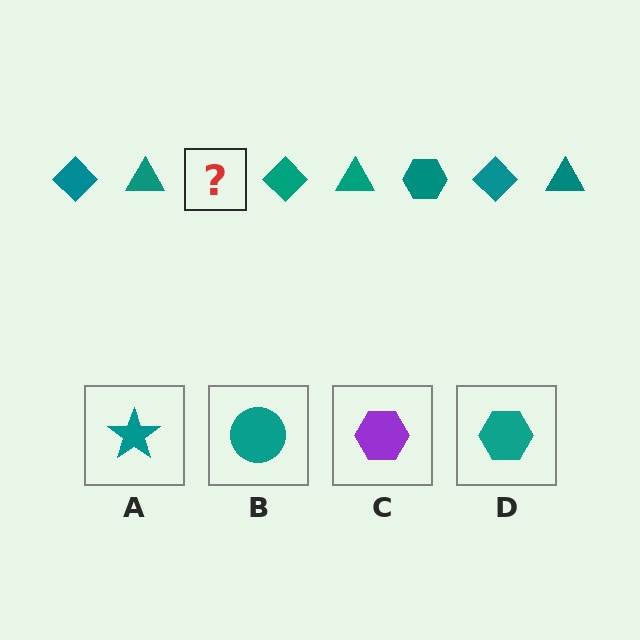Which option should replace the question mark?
Option D.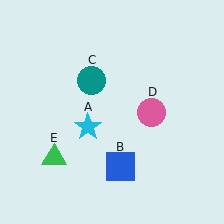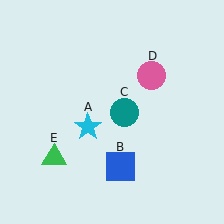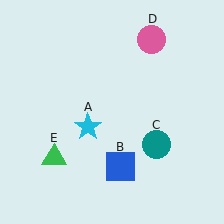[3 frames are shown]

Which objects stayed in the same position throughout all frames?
Cyan star (object A) and blue square (object B) and green triangle (object E) remained stationary.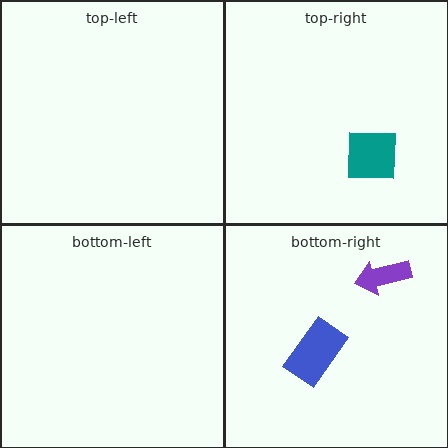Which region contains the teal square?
The top-right region.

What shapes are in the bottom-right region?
The blue rectangle, the purple arrow.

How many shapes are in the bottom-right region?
2.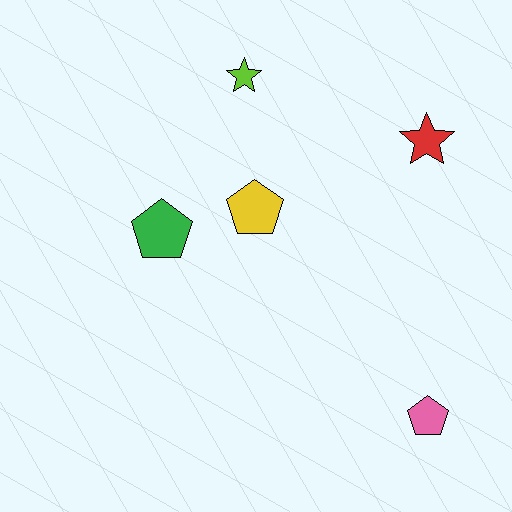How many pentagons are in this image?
There are 3 pentagons.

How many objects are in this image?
There are 5 objects.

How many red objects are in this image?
There is 1 red object.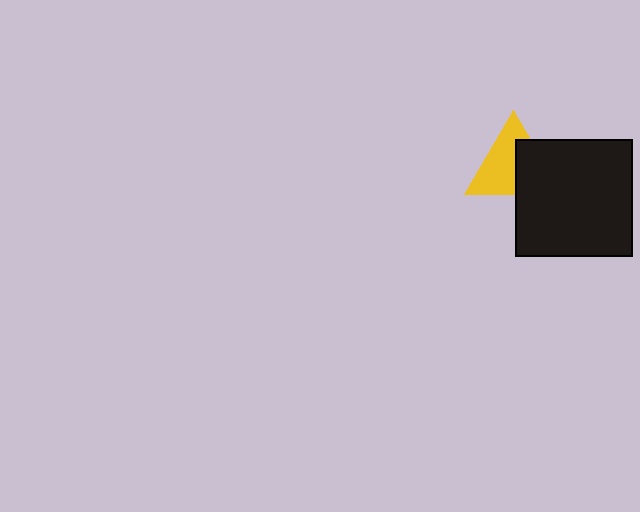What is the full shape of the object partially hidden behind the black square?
The partially hidden object is a yellow triangle.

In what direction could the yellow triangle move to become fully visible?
The yellow triangle could move toward the upper-left. That would shift it out from behind the black square entirely.